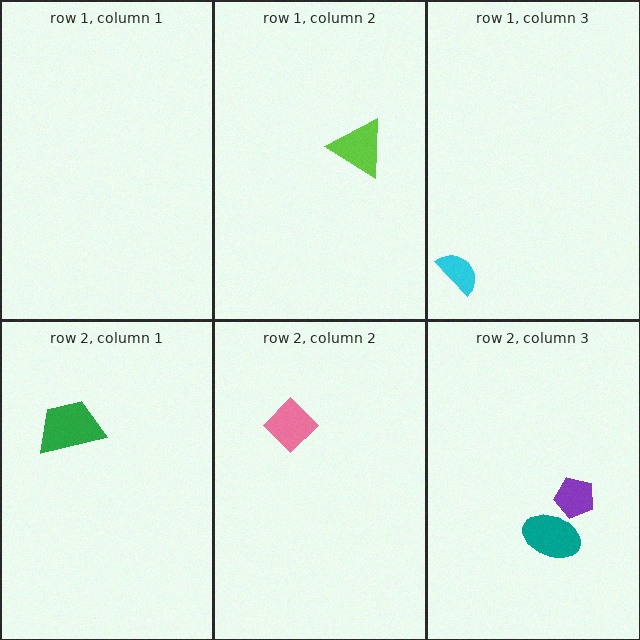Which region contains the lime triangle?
The row 1, column 2 region.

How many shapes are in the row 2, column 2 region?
1.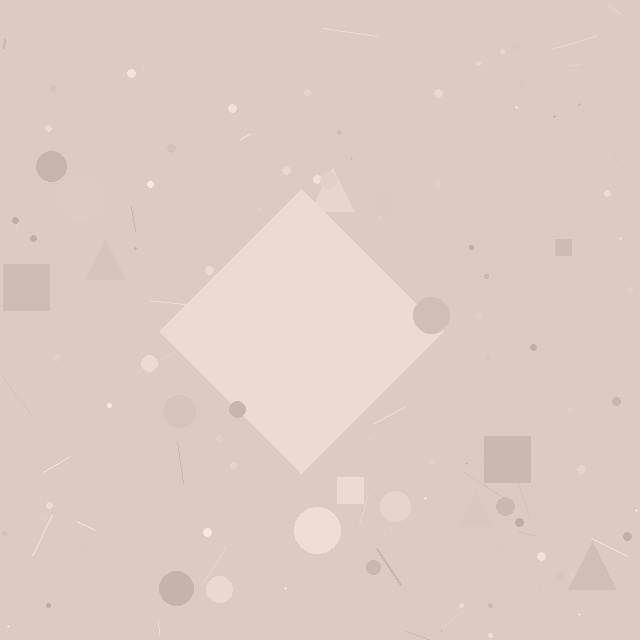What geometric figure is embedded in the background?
A diamond is embedded in the background.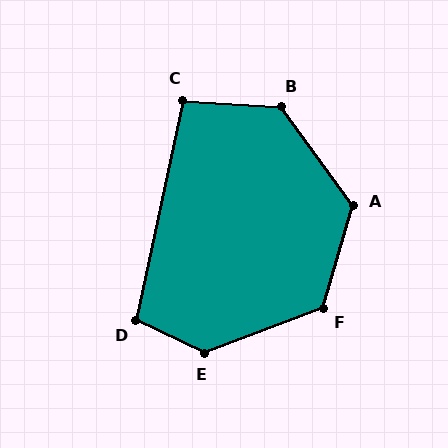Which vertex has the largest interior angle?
E, at approximately 134 degrees.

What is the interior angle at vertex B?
Approximately 130 degrees (obtuse).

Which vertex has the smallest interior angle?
C, at approximately 98 degrees.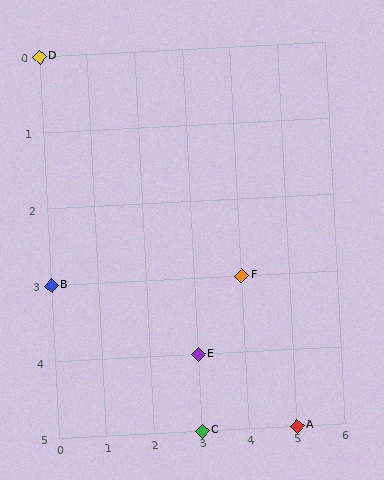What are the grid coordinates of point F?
Point F is at grid coordinates (4, 3).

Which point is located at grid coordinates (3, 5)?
Point C is at (3, 5).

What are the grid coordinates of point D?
Point D is at grid coordinates (0, 0).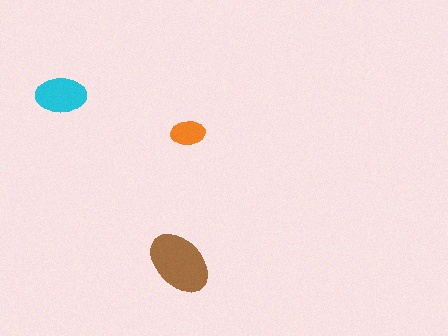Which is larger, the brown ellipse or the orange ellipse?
The brown one.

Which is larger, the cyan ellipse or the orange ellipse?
The cyan one.